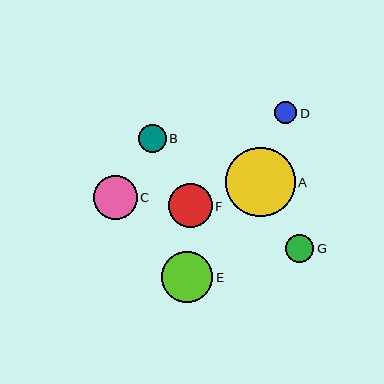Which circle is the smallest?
Circle D is the smallest with a size of approximately 22 pixels.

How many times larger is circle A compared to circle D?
Circle A is approximately 3.1 times the size of circle D.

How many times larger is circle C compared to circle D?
Circle C is approximately 2.0 times the size of circle D.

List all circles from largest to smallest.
From largest to smallest: A, E, F, C, B, G, D.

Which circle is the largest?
Circle A is the largest with a size of approximately 69 pixels.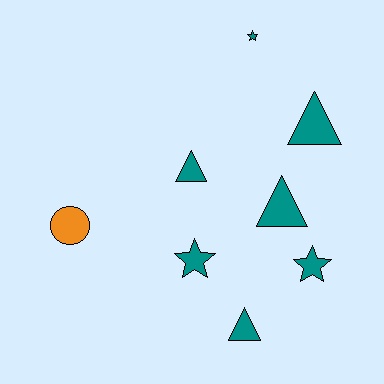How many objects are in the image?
There are 8 objects.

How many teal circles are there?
There are no teal circles.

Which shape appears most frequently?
Triangle, with 4 objects.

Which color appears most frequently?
Teal, with 7 objects.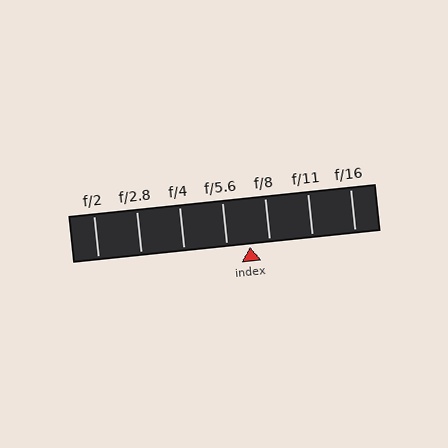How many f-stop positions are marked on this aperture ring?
There are 7 f-stop positions marked.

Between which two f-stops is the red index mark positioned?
The index mark is between f/5.6 and f/8.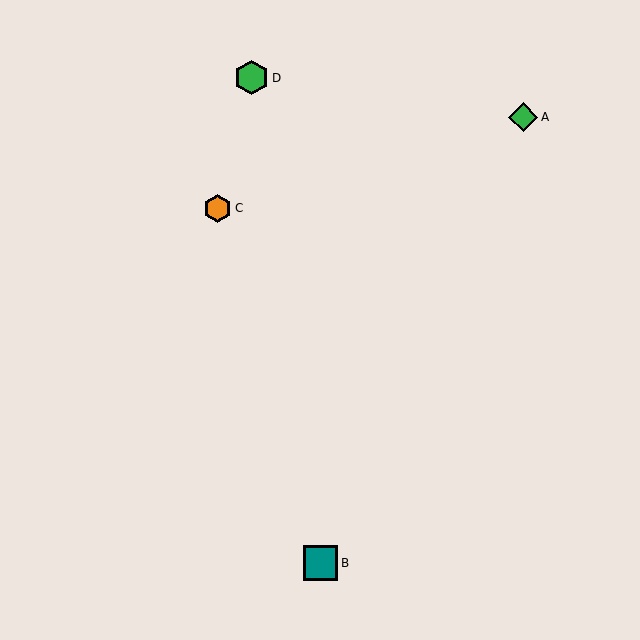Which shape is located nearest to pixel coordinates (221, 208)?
The orange hexagon (labeled C) at (218, 208) is nearest to that location.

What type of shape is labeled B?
Shape B is a teal square.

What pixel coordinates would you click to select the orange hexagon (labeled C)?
Click at (218, 208) to select the orange hexagon C.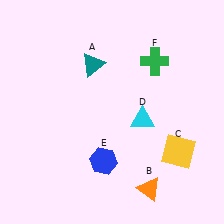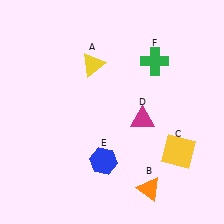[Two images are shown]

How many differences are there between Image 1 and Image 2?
There are 2 differences between the two images.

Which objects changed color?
A changed from teal to yellow. D changed from cyan to magenta.